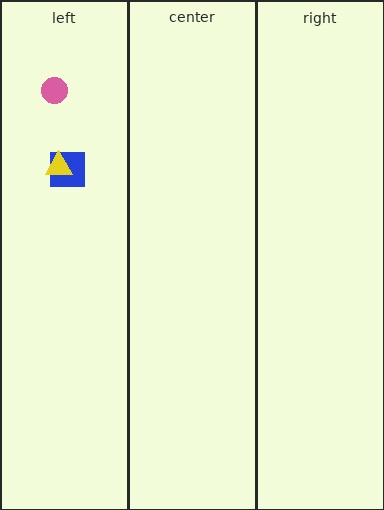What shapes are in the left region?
The blue square, the yellow triangle, the pink circle.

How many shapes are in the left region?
3.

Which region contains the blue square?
The left region.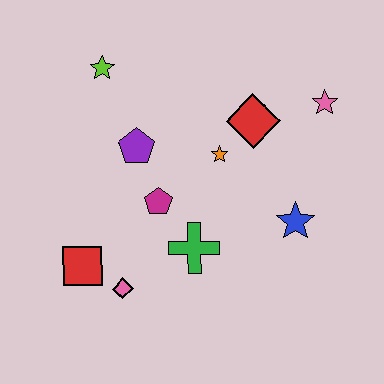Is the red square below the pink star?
Yes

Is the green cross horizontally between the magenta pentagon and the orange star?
Yes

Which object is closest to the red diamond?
The orange star is closest to the red diamond.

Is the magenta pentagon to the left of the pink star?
Yes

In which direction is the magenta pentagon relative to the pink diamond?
The magenta pentagon is above the pink diamond.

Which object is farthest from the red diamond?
The red square is farthest from the red diamond.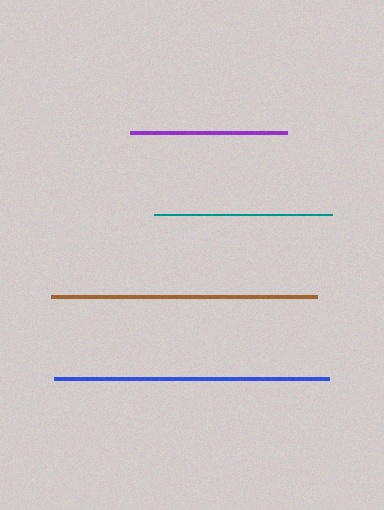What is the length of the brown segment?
The brown segment is approximately 267 pixels long.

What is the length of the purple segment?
The purple segment is approximately 157 pixels long.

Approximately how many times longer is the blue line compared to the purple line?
The blue line is approximately 1.8 times the length of the purple line.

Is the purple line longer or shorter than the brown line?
The brown line is longer than the purple line.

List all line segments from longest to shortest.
From longest to shortest: blue, brown, teal, purple.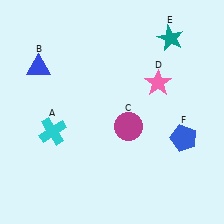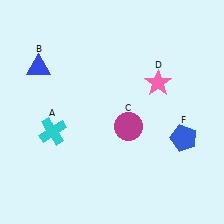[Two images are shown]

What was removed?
The teal star (E) was removed in Image 2.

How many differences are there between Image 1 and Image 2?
There is 1 difference between the two images.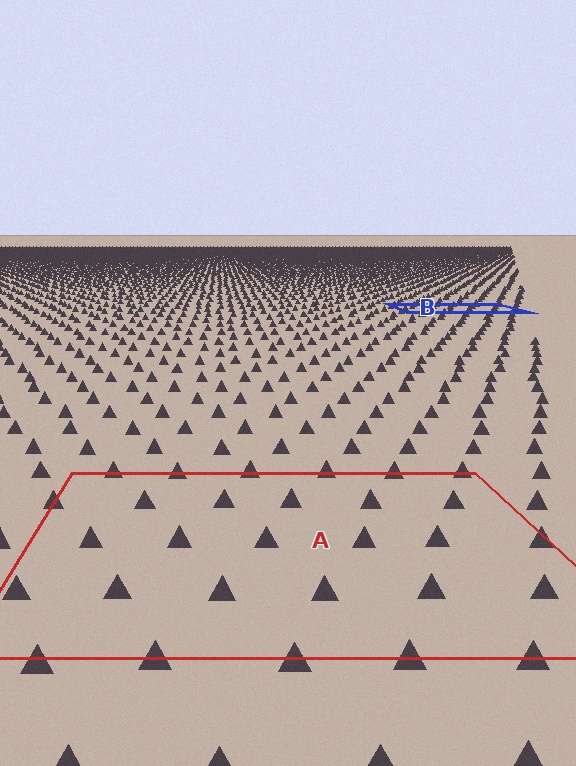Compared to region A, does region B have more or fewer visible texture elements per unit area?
Region B has more texture elements per unit area — they are packed more densely because it is farther away.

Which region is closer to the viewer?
Region A is closer. The texture elements there are larger and more spread out.